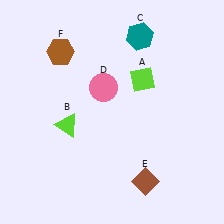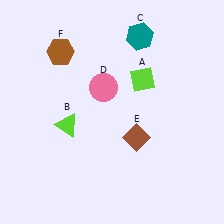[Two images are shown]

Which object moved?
The brown diamond (E) moved up.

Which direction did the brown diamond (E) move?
The brown diamond (E) moved up.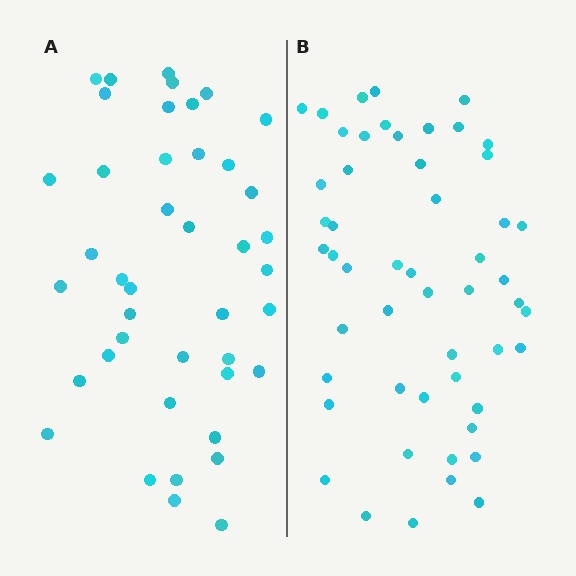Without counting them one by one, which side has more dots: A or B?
Region B (the right region) has more dots.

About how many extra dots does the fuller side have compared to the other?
Region B has roughly 10 or so more dots than region A.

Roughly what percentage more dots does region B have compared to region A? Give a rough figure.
About 25% more.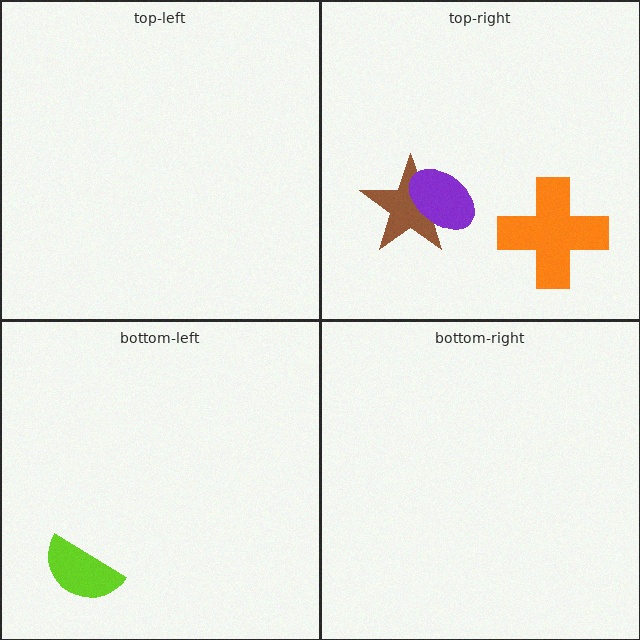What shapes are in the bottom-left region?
The lime semicircle.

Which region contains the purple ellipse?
The top-right region.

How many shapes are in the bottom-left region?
1.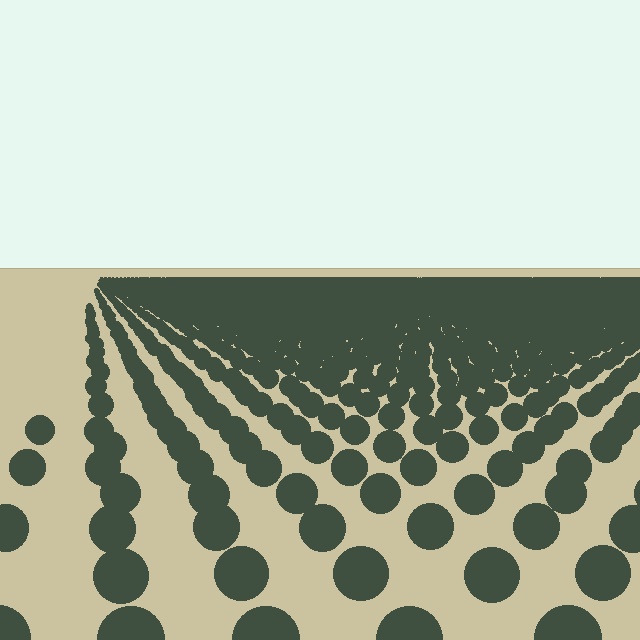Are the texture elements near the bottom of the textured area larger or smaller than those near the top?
Larger. Near the bottom, elements are closer to the viewer and appear at a bigger on-screen size.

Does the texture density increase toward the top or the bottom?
Density increases toward the top.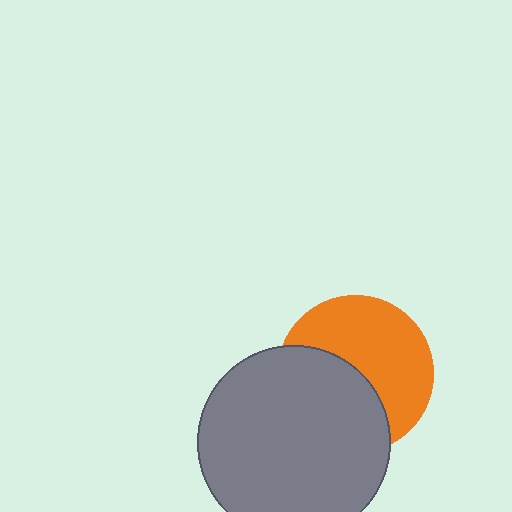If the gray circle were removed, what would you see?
You would see the complete orange circle.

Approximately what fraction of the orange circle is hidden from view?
Roughly 45% of the orange circle is hidden behind the gray circle.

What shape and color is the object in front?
The object in front is a gray circle.